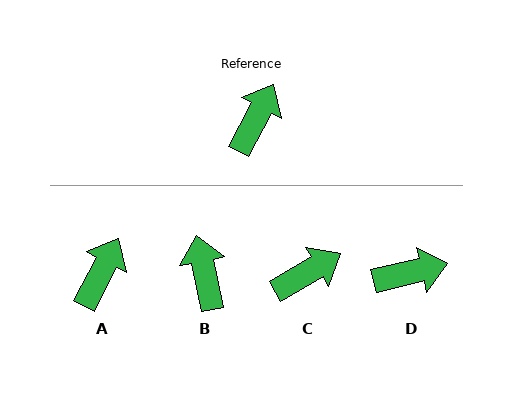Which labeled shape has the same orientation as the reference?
A.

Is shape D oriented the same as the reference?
No, it is off by about 50 degrees.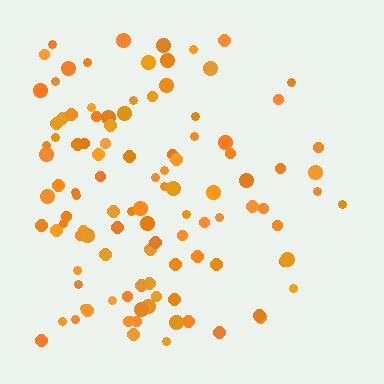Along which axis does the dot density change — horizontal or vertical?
Horizontal.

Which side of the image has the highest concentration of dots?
The left.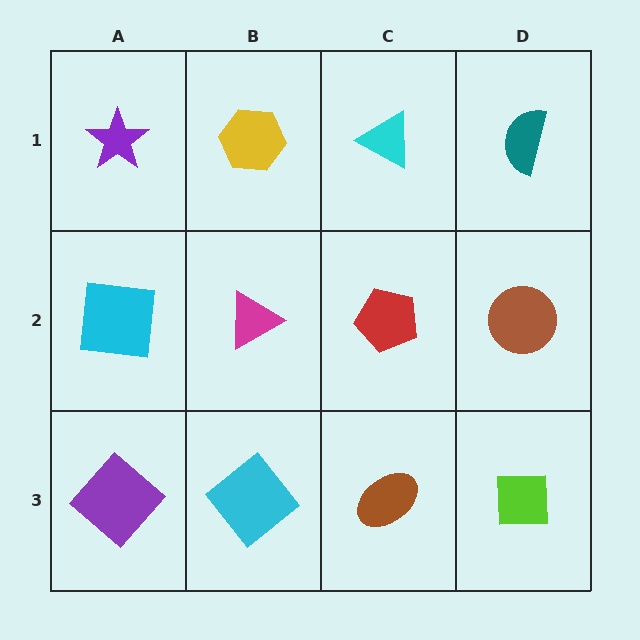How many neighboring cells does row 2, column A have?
3.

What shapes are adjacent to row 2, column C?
A cyan triangle (row 1, column C), a brown ellipse (row 3, column C), a magenta triangle (row 2, column B), a brown circle (row 2, column D).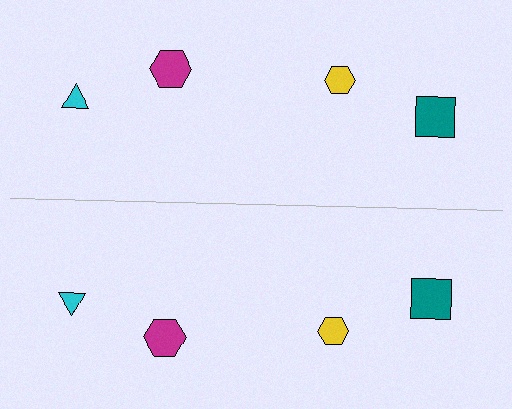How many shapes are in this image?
There are 8 shapes in this image.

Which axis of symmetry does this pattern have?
The pattern has a horizontal axis of symmetry running through the center of the image.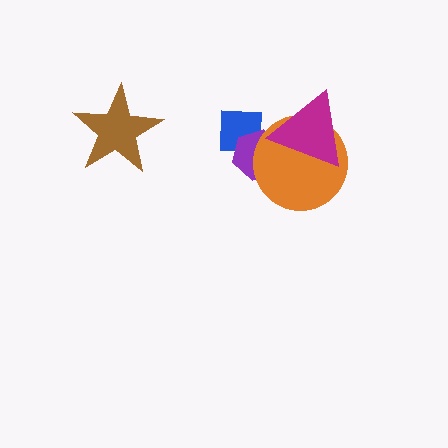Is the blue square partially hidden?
Yes, it is partially covered by another shape.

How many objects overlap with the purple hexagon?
3 objects overlap with the purple hexagon.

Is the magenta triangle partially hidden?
No, no other shape covers it.